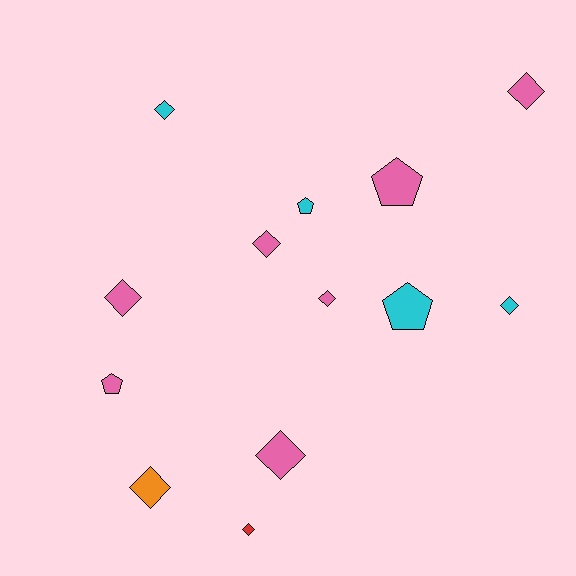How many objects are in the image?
There are 13 objects.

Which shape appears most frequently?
Diamond, with 9 objects.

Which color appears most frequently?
Pink, with 7 objects.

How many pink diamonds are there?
There are 5 pink diamonds.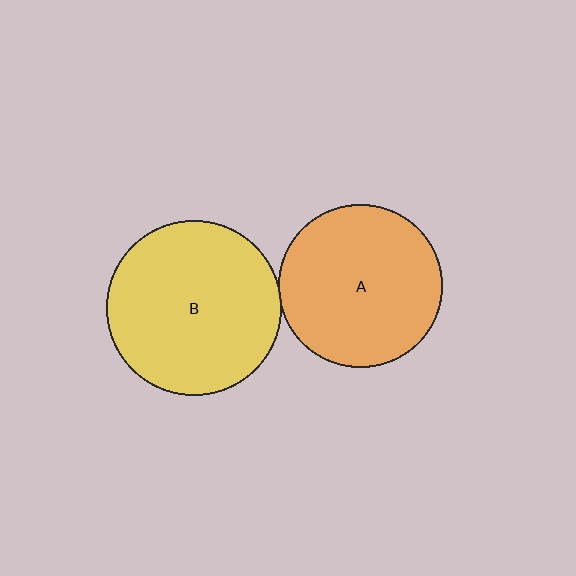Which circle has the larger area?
Circle B (yellow).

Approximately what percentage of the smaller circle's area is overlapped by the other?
Approximately 5%.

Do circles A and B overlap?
Yes.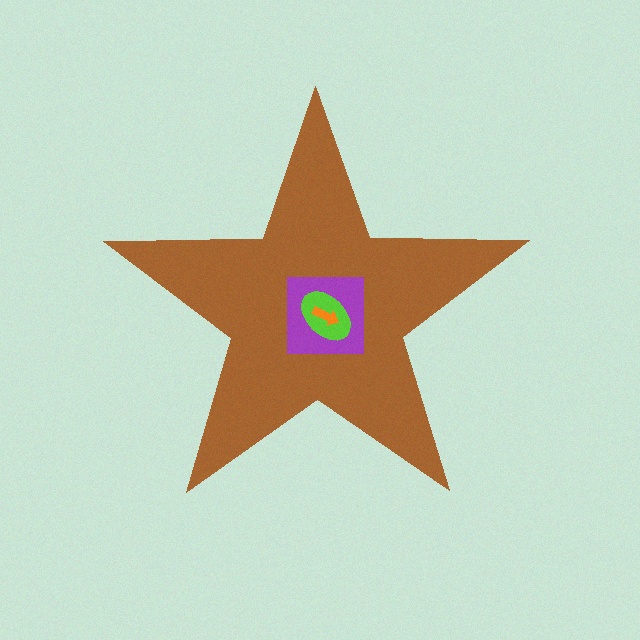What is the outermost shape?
The brown star.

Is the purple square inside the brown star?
Yes.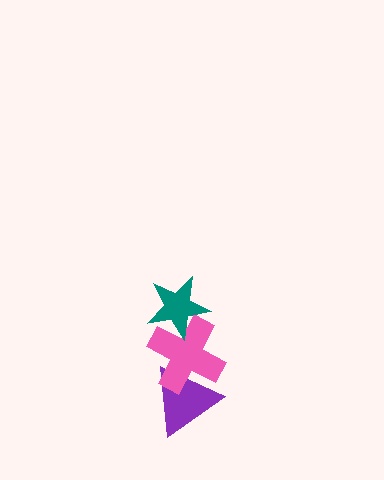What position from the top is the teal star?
The teal star is 1st from the top.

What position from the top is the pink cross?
The pink cross is 2nd from the top.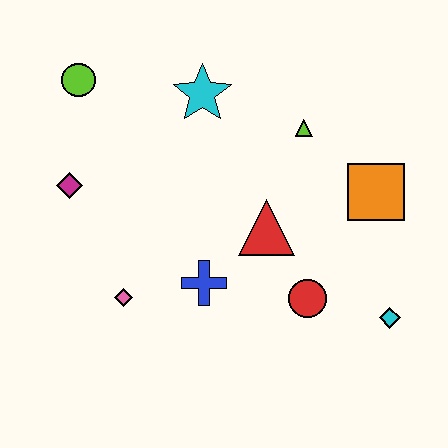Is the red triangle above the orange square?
No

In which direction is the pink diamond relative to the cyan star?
The pink diamond is below the cyan star.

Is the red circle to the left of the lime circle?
No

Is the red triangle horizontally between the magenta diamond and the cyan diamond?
Yes